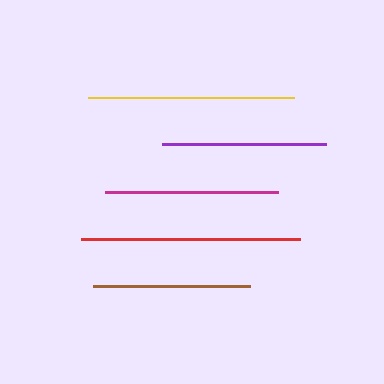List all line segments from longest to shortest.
From longest to shortest: red, yellow, magenta, purple, brown.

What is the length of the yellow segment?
The yellow segment is approximately 206 pixels long.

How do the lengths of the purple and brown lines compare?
The purple and brown lines are approximately the same length.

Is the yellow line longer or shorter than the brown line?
The yellow line is longer than the brown line.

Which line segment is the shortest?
The brown line is the shortest at approximately 157 pixels.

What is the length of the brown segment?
The brown segment is approximately 157 pixels long.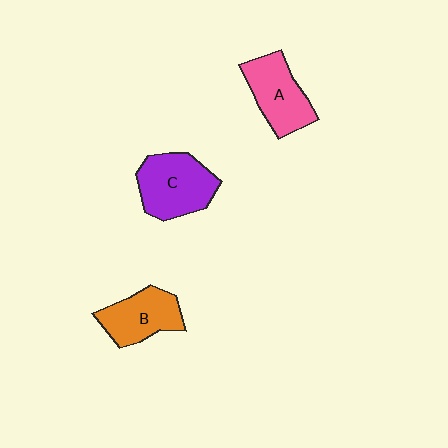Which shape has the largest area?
Shape C (purple).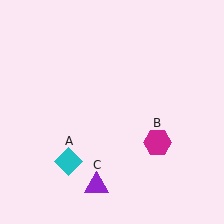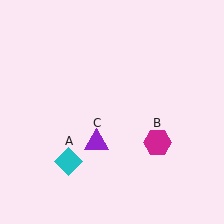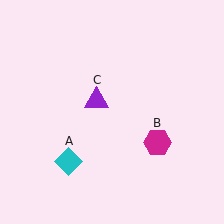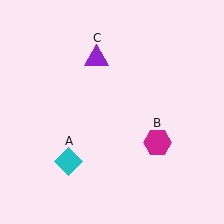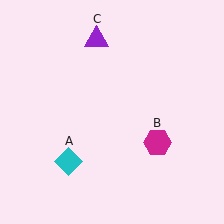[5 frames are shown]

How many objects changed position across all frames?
1 object changed position: purple triangle (object C).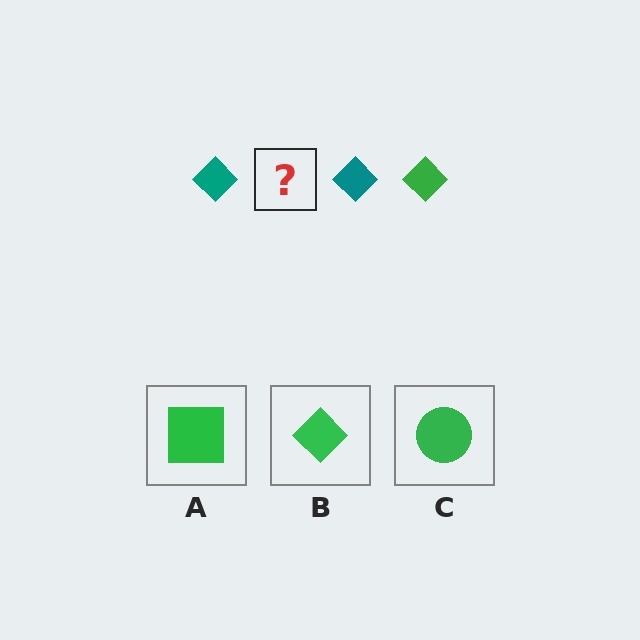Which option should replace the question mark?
Option B.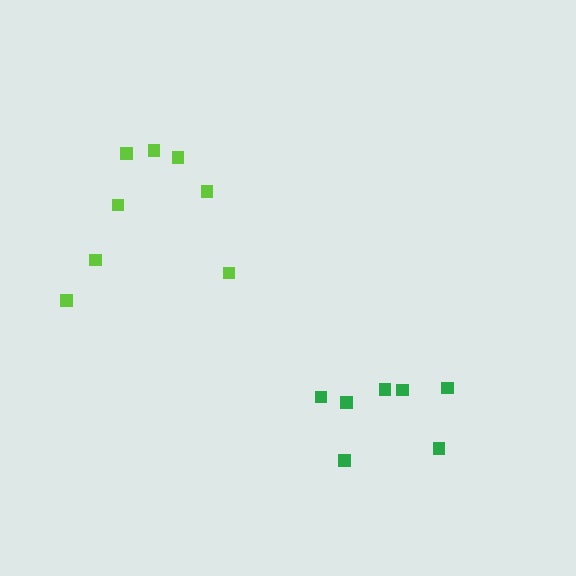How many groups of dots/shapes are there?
There are 2 groups.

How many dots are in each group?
Group 1: 7 dots, Group 2: 8 dots (15 total).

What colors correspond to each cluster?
The clusters are colored: green, lime.